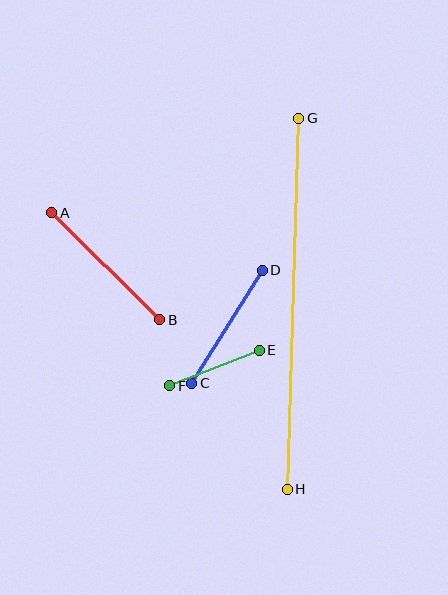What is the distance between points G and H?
The distance is approximately 371 pixels.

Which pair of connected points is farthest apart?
Points G and H are farthest apart.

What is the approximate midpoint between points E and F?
The midpoint is at approximately (215, 368) pixels.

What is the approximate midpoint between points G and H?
The midpoint is at approximately (293, 304) pixels.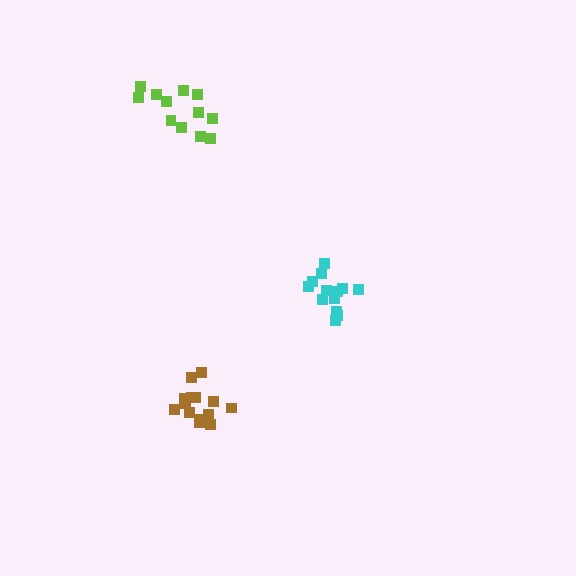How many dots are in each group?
Group 1: 12 dots, Group 2: 14 dots, Group 3: 13 dots (39 total).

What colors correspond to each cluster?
The clusters are colored: lime, brown, cyan.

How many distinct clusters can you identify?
There are 3 distinct clusters.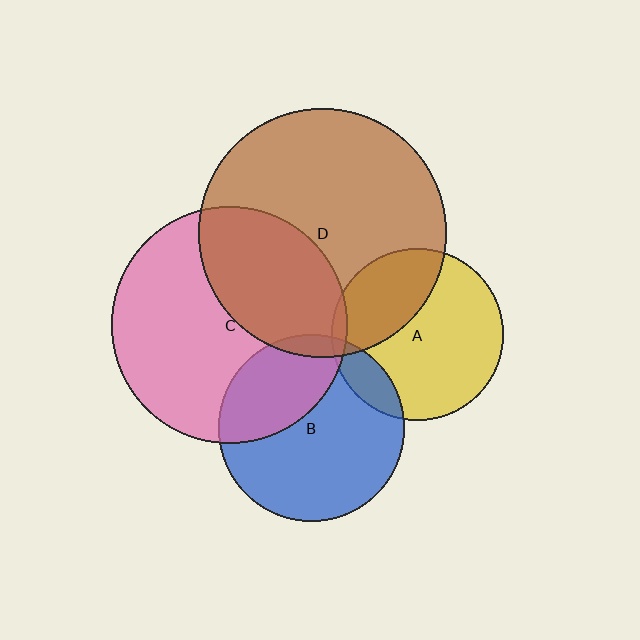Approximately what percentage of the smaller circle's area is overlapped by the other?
Approximately 35%.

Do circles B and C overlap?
Yes.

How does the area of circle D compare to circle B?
Approximately 1.8 times.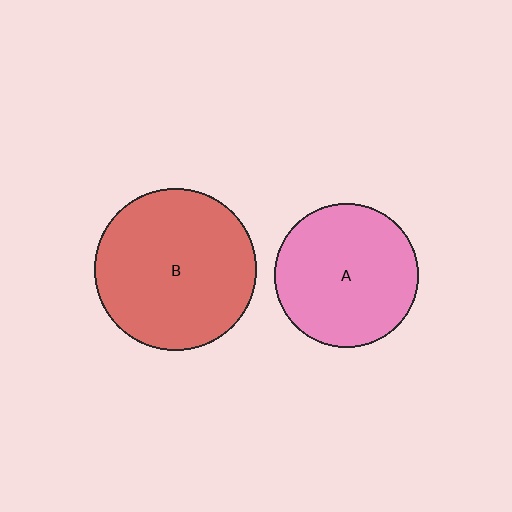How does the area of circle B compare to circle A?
Approximately 1.3 times.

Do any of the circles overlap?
No, none of the circles overlap.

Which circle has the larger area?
Circle B (red).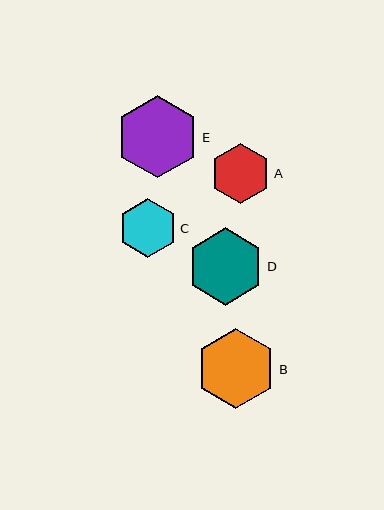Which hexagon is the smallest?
Hexagon C is the smallest with a size of approximately 59 pixels.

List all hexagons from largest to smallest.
From largest to smallest: E, B, D, A, C.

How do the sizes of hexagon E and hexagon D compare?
Hexagon E and hexagon D are approximately the same size.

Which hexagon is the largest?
Hexagon E is the largest with a size of approximately 82 pixels.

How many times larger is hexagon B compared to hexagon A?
Hexagon B is approximately 1.3 times the size of hexagon A.